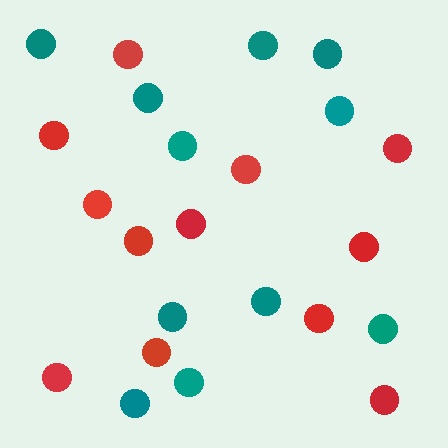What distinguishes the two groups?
There are 2 groups: one group of teal circles (11) and one group of red circles (12).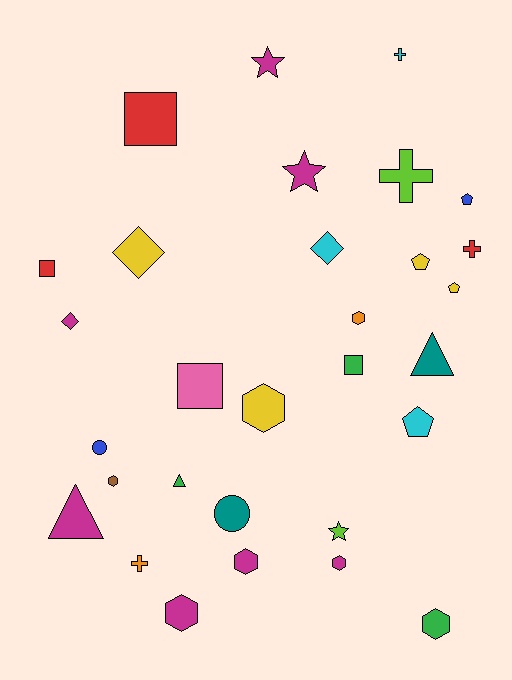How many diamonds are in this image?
There are 3 diamonds.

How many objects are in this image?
There are 30 objects.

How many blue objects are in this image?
There are 2 blue objects.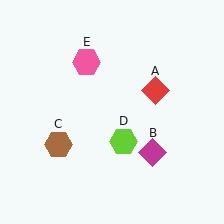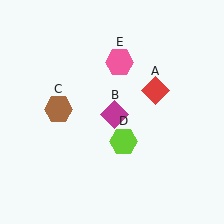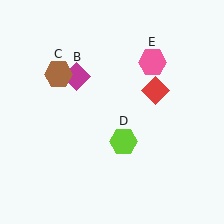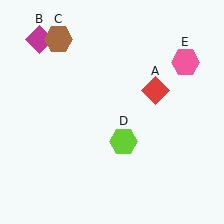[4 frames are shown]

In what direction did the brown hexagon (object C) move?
The brown hexagon (object C) moved up.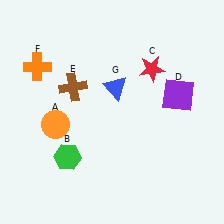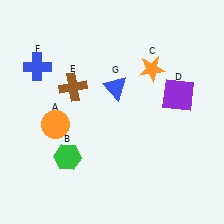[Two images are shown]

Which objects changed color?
C changed from red to orange. F changed from orange to blue.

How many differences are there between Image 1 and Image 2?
There are 2 differences between the two images.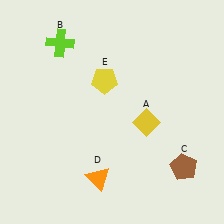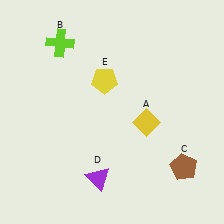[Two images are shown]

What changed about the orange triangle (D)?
In Image 1, D is orange. In Image 2, it changed to purple.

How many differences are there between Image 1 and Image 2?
There is 1 difference between the two images.